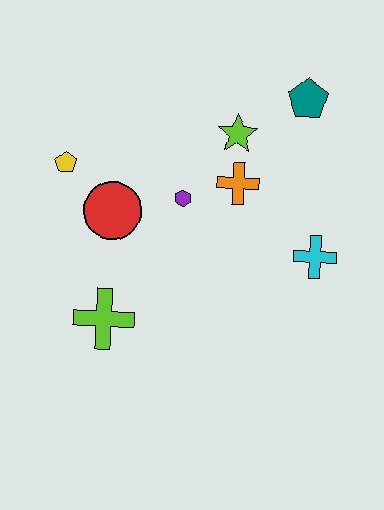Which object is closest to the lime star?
The orange cross is closest to the lime star.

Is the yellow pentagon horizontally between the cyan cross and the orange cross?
No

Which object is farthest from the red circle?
The teal pentagon is farthest from the red circle.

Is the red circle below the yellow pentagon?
Yes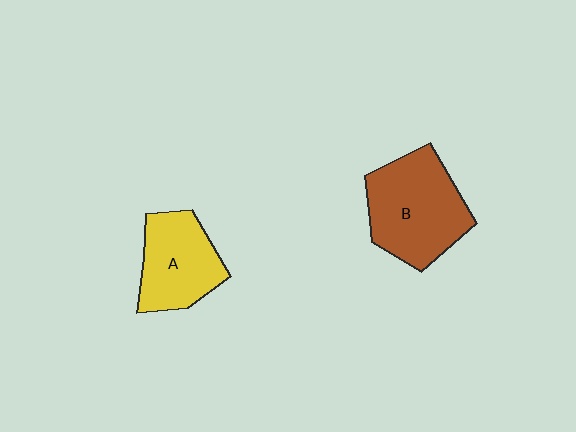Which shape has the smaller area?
Shape A (yellow).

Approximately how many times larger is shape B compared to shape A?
Approximately 1.3 times.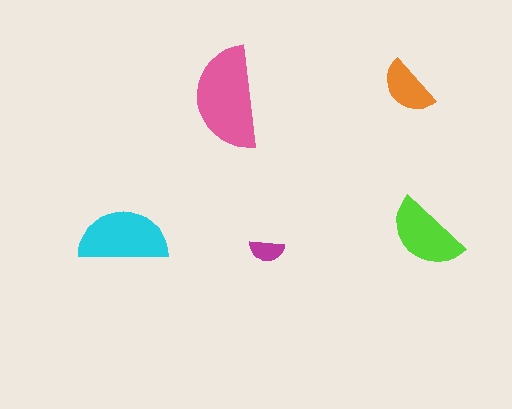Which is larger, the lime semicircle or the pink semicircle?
The pink one.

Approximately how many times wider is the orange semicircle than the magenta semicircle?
About 1.5 times wider.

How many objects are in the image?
There are 5 objects in the image.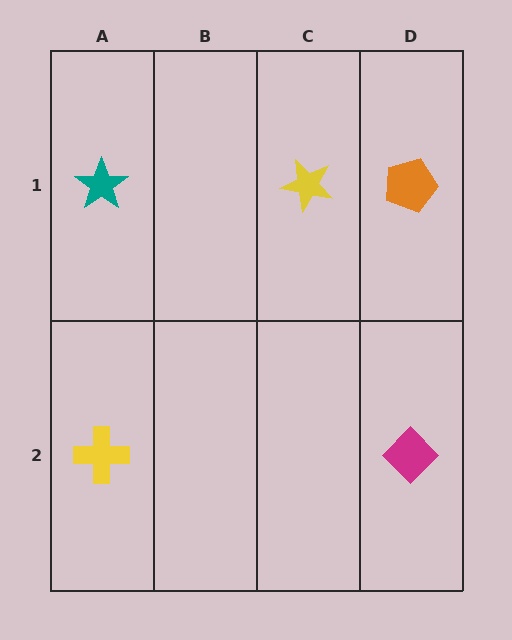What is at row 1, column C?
A yellow star.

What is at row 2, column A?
A yellow cross.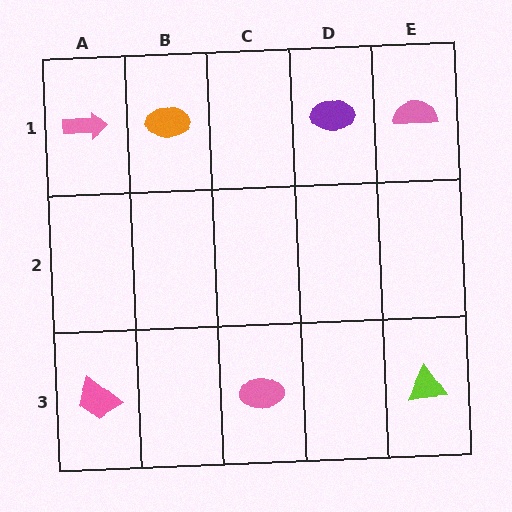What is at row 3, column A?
A pink trapezoid.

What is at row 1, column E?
A pink semicircle.